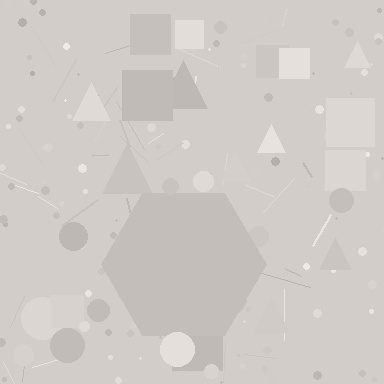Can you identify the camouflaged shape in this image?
The camouflaged shape is a hexagon.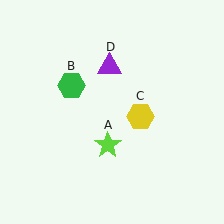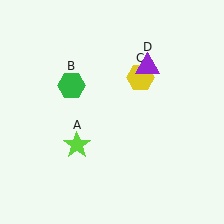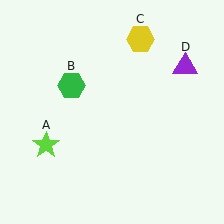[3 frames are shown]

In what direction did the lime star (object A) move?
The lime star (object A) moved left.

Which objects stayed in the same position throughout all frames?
Green hexagon (object B) remained stationary.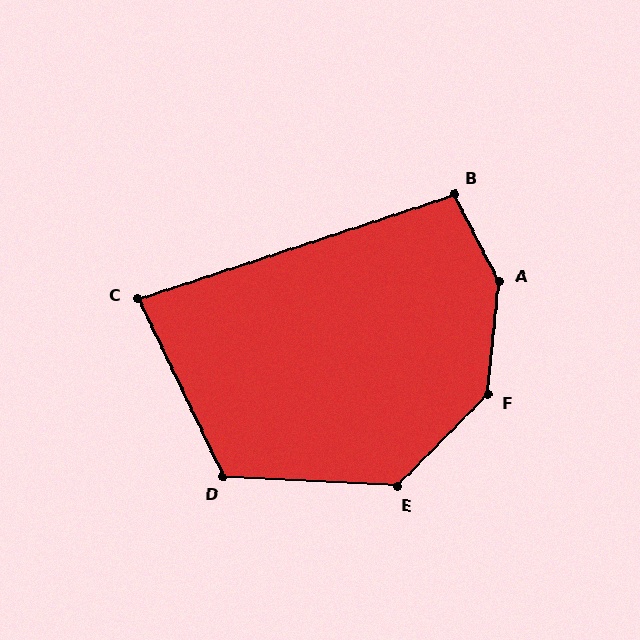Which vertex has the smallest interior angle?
C, at approximately 82 degrees.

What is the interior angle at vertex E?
Approximately 131 degrees (obtuse).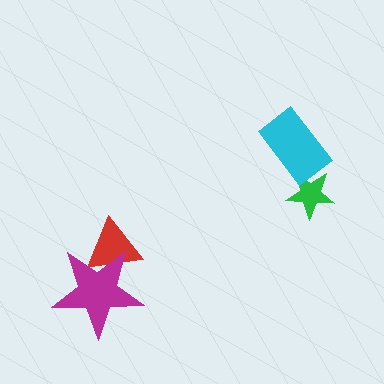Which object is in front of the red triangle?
The magenta star is in front of the red triangle.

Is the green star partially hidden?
Yes, it is partially covered by another shape.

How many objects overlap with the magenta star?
1 object overlaps with the magenta star.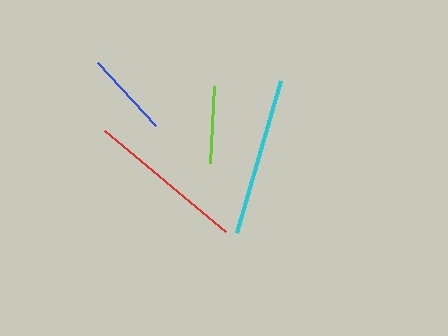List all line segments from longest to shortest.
From longest to shortest: cyan, red, blue, lime.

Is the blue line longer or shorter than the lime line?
The blue line is longer than the lime line.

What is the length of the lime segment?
The lime segment is approximately 78 pixels long.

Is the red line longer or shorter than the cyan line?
The cyan line is longer than the red line.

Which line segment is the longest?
The cyan line is the longest at approximately 159 pixels.